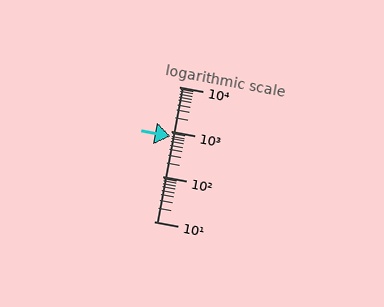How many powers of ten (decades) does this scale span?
The scale spans 3 decades, from 10 to 10000.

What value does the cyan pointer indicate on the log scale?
The pointer indicates approximately 800.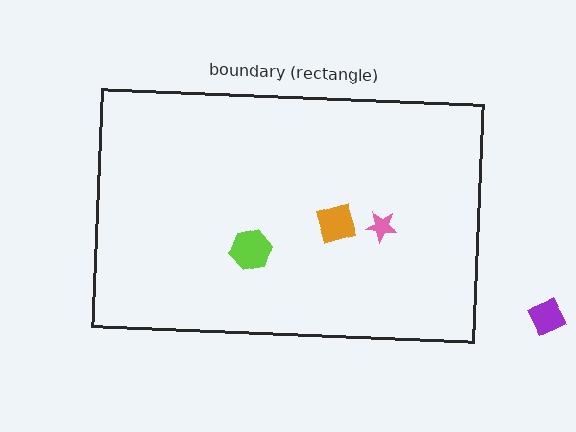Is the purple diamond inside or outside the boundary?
Outside.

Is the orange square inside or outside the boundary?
Inside.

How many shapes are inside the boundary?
3 inside, 1 outside.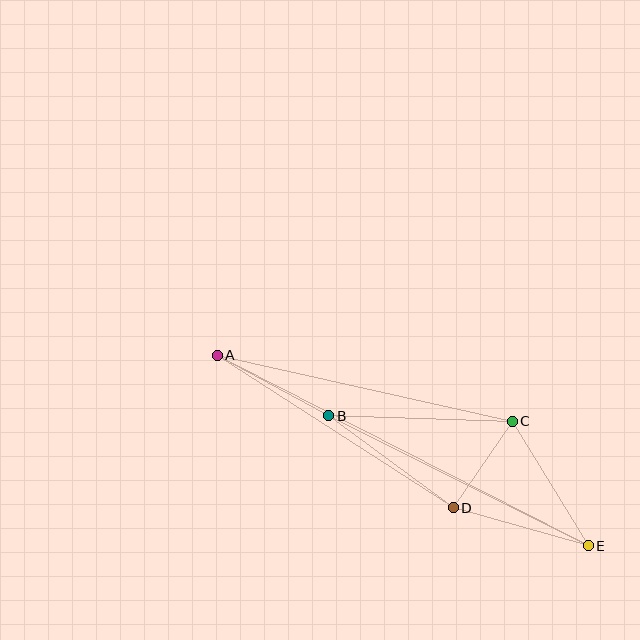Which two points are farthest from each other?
Points A and E are farthest from each other.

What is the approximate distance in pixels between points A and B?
The distance between A and B is approximately 127 pixels.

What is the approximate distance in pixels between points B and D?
The distance between B and D is approximately 155 pixels.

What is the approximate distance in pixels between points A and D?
The distance between A and D is approximately 281 pixels.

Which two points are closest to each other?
Points C and D are closest to each other.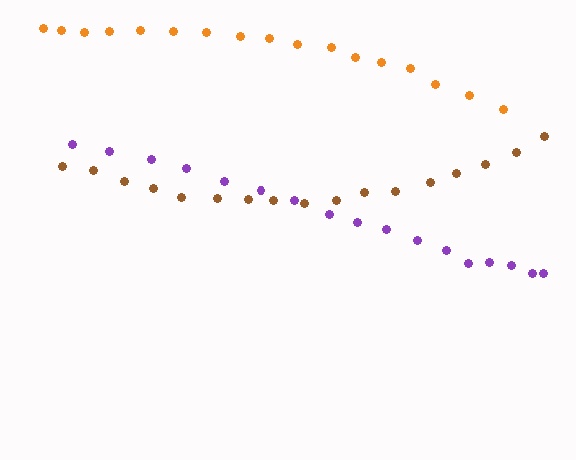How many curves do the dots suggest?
There are 3 distinct paths.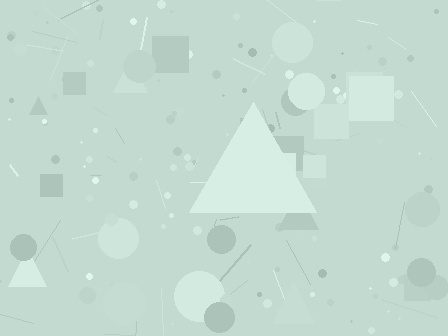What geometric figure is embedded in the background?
A triangle is embedded in the background.